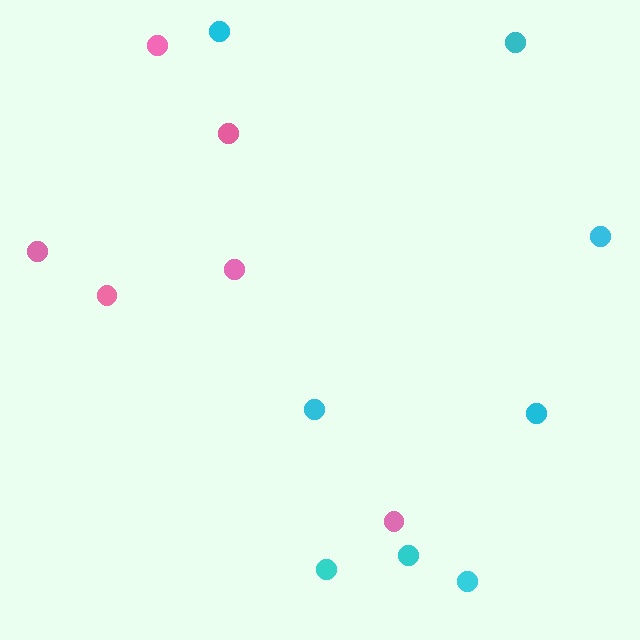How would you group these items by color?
There are 2 groups: one group of cyan circles (8) and one group of pink circles (6).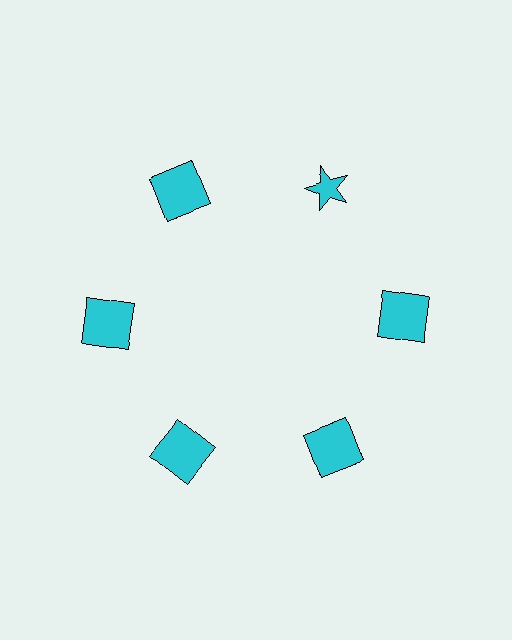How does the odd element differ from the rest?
It has a different shape: star instead of square.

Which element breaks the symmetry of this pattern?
The cyan star at roughly the 1 o'clock position breaks the symmetry. All other shapes are cyan squares.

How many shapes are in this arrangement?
There are 6 shapes arranged in a ring pattern.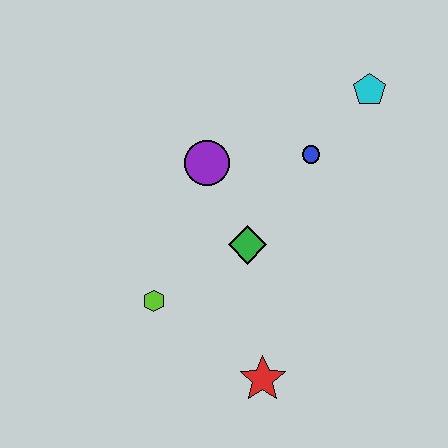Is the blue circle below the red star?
No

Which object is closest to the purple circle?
The green diamond is closest to the purple circle.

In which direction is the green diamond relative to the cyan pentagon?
The green diamond is below the cyan pentagon.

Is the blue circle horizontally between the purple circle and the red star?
No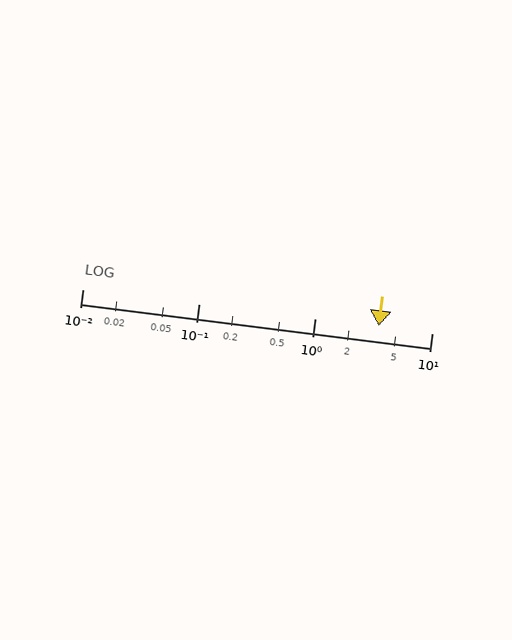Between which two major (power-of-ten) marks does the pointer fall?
The pointer is between 1 and 10.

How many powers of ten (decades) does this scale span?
The scale spans 3 decades, from 0.01 to 10.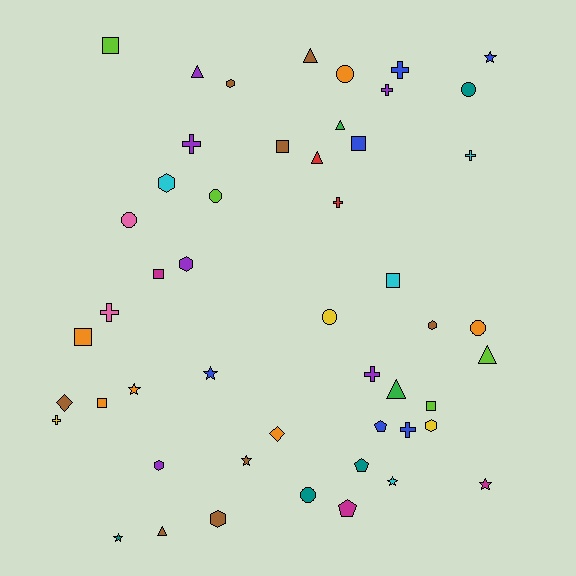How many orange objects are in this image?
There are 6 orange objects.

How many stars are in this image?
There are 7 stars.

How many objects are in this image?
There are 50 objects.